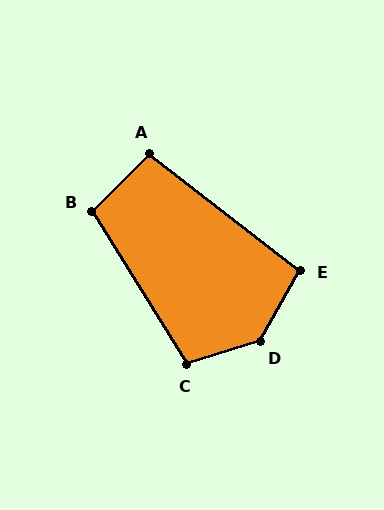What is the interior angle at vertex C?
Approximately 104 degrees (obtuse).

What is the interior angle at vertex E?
Approximately 98 degrees (obtuse).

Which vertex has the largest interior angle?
D, at approximately 138 degrees.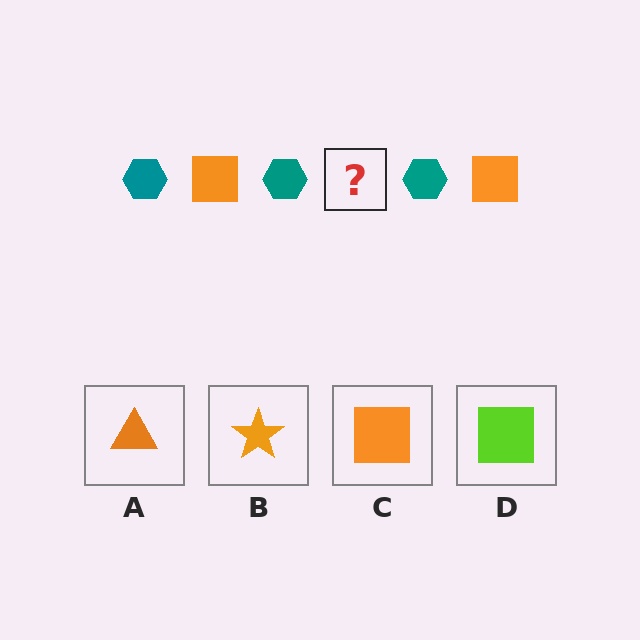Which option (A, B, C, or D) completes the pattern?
C.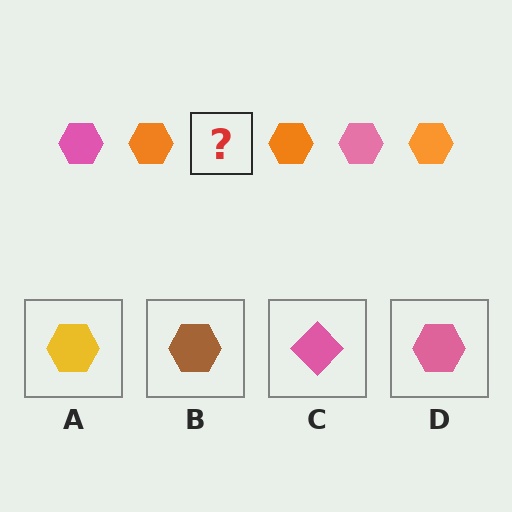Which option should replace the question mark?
Option D.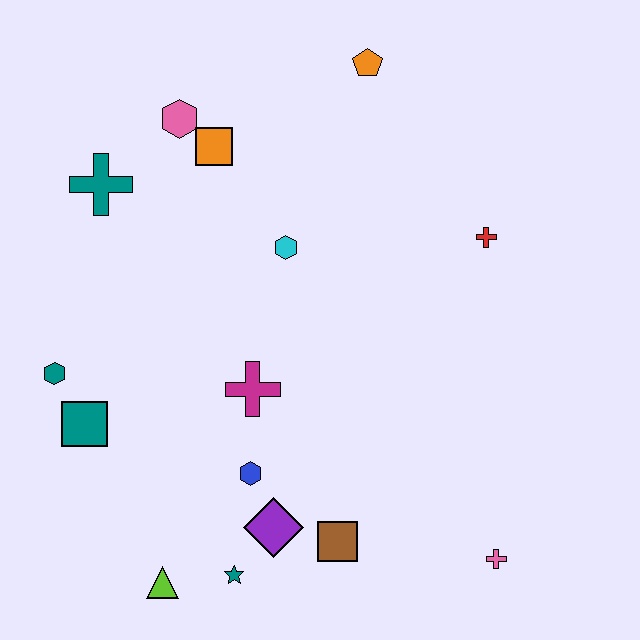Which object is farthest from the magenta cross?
The orange pentagon is farthest from the magenta cross.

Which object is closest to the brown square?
The purple diamond is closest to the brown square.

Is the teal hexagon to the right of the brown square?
No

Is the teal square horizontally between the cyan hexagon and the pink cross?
No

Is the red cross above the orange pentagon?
No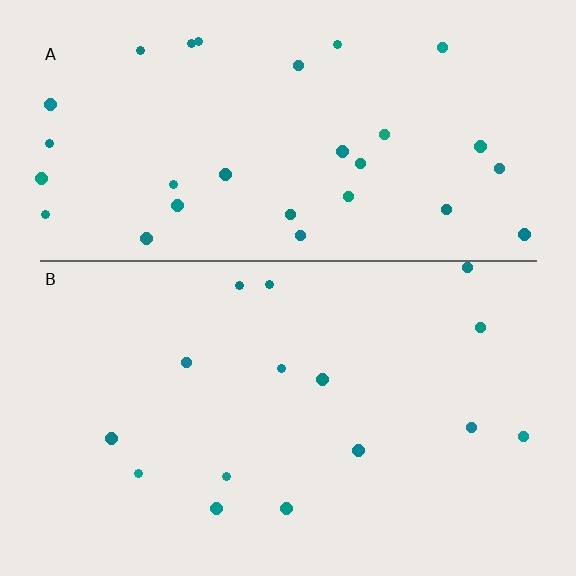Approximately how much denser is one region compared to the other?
Approximately 2.0× — region A over region B.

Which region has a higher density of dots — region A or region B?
A (the top).